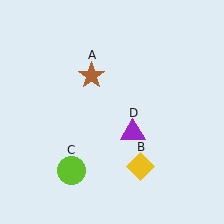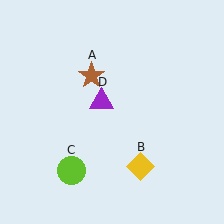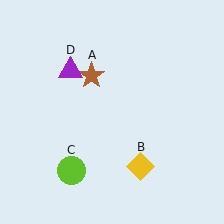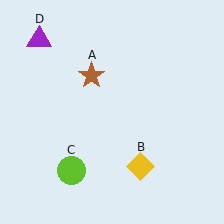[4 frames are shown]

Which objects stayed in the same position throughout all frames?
Brown star (object A) and yellow diamond (object B) and lime circle (object C) remained stationary.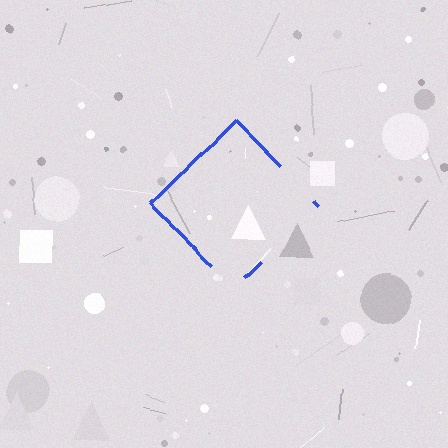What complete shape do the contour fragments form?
The contour fragments form a diamond.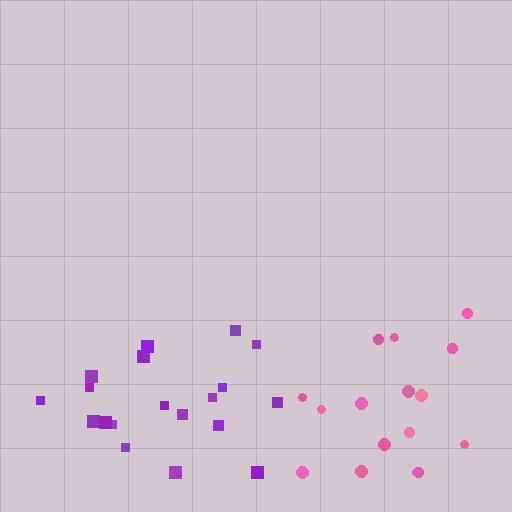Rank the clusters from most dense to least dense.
purple, pink.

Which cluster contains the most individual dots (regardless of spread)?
Purple (19).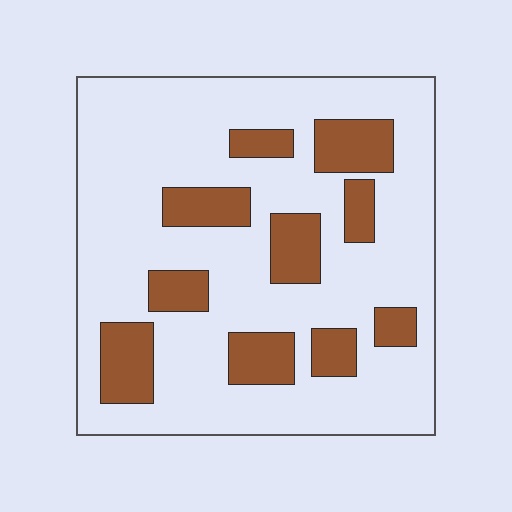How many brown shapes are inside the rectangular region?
10.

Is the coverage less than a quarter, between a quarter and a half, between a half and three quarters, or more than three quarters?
Less than a quarter.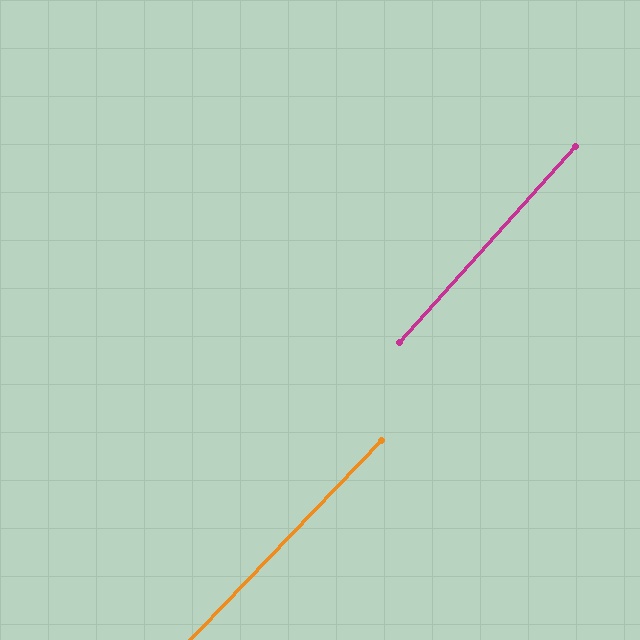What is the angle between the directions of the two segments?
Approximately 2 degrees.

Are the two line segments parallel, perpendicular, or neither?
Parallel — their directions differ by only 1.9°.